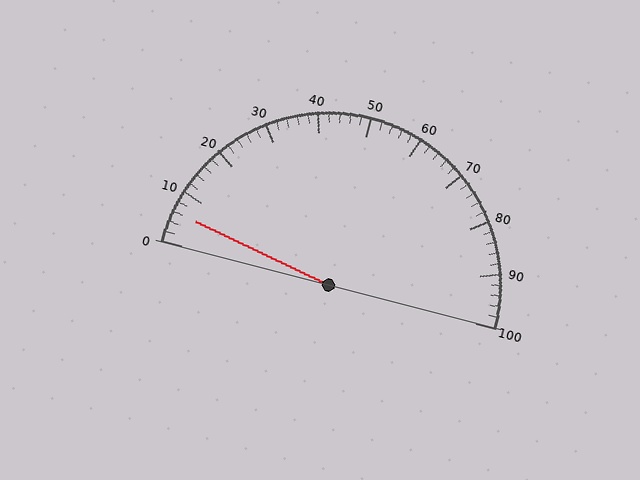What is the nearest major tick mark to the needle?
The nearest major tick mark is 10.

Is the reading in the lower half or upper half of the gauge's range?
The reading is in the lower half of the range (0 to 100).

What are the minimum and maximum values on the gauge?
The gauge ranges from 0 to 100.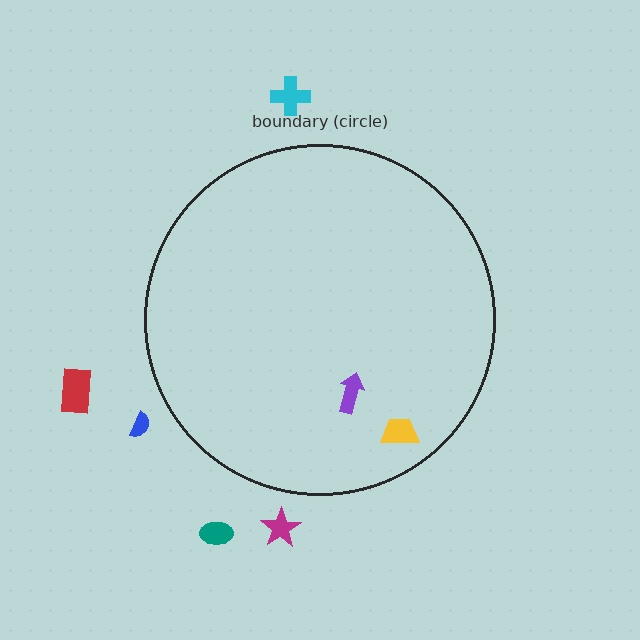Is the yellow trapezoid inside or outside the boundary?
Inside.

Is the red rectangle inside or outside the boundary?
Outside.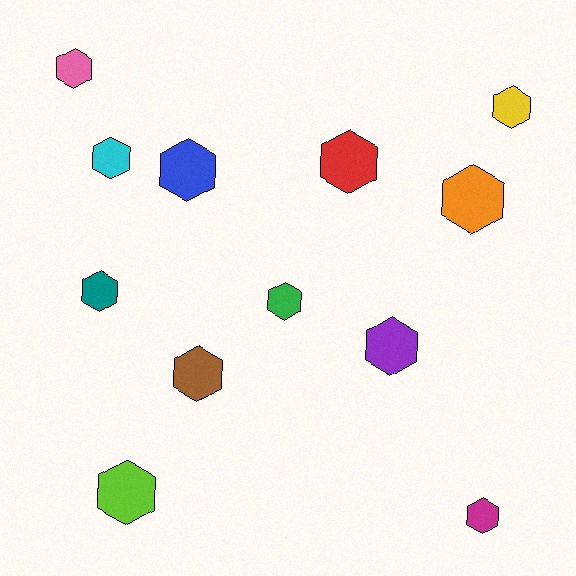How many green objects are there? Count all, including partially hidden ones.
There is 1 green object.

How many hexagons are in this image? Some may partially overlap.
There are 12 hexagons.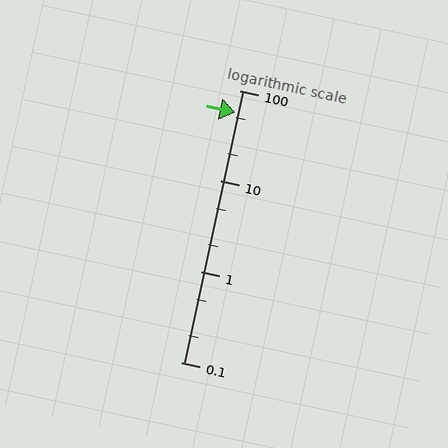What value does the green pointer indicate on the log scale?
The pointer indicates approximately 57.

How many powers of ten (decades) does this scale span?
The scale spans 3 decades, from 0.1 to 100.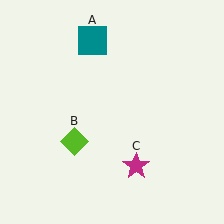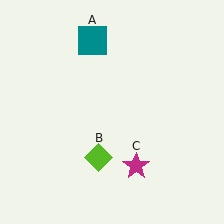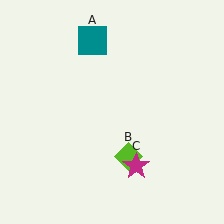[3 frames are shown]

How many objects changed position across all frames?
1 object changed position: lime diamond (object B).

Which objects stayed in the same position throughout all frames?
Teal square (object A) and magenta star (object C) remained stationary.